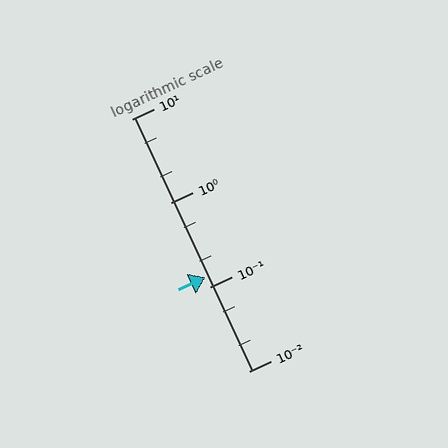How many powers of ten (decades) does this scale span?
The scale spans 3 decades, from 0.01 to 10.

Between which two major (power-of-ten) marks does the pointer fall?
The pointer is between 0.1 and 1.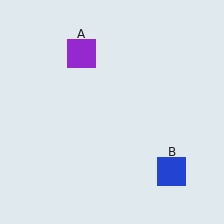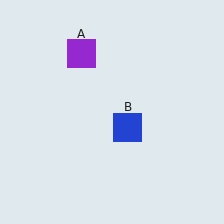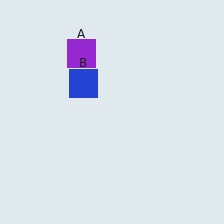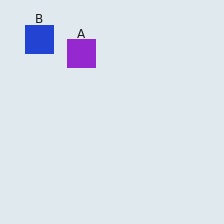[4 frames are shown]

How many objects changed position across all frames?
1 object changed position: blue square (object B).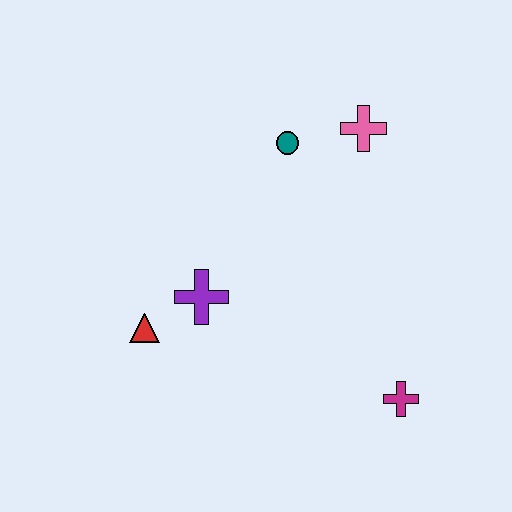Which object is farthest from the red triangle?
The pink cross is farthest from the red triangle.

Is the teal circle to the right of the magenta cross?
No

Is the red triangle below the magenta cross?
No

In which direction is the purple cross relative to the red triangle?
The purple cross is to the right of the red triangle.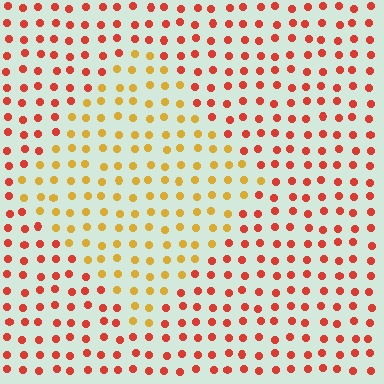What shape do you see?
I see a diamond.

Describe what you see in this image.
The image is filled with small red elements in a uniform arrangement. A diamond-shaped region is visible where the elements are tinted to a slightly different hue, forming a subtle color boundary.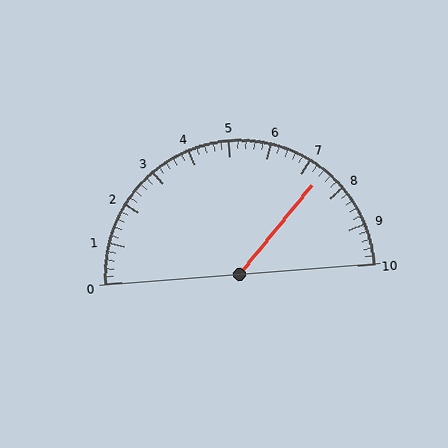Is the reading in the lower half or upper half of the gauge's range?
The reading is in the upper half of the range (0 to 10).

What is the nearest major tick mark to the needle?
The nearest major tick mark is 7.